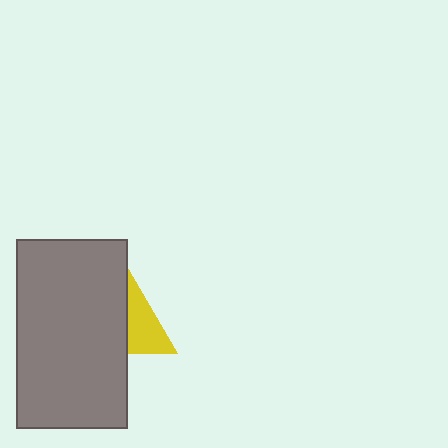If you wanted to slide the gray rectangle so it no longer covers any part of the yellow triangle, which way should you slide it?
Slide it left — that is the most direct way to separate the two shapes.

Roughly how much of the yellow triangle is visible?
About half of it is visible (roughly 53%).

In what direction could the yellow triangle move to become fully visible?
The yellow triangle could move right. That would shift it out from behind the gray rectangle entirely.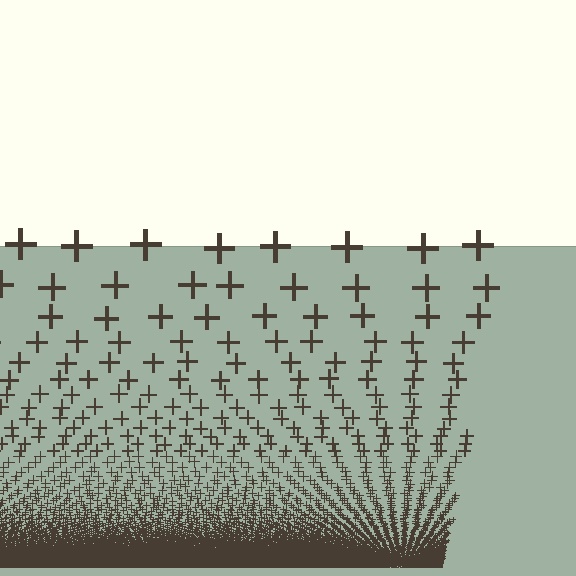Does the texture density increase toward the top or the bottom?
Density increases toward the bottom.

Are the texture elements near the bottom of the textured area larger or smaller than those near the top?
Smaller. The gradient is inverted — elements near the bottom are smaller and denser.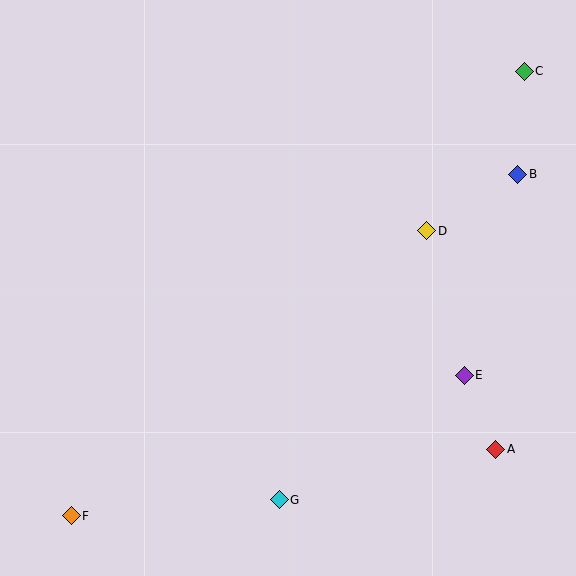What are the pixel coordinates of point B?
Point B is at (518, 174).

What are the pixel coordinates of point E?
Point E is at (464, 375).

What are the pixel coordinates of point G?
Point G is at (279, 500).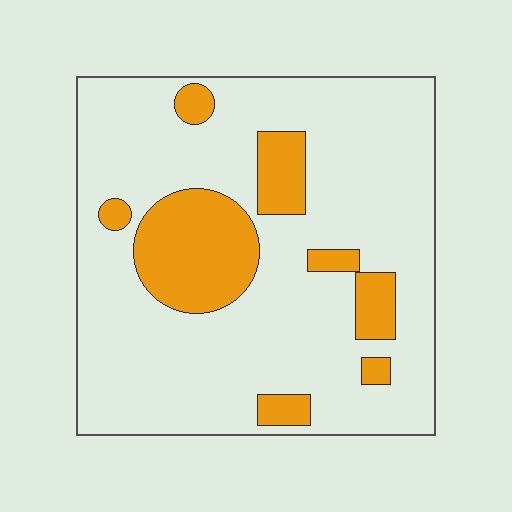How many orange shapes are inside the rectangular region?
8.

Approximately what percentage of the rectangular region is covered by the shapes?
Approximately 20%.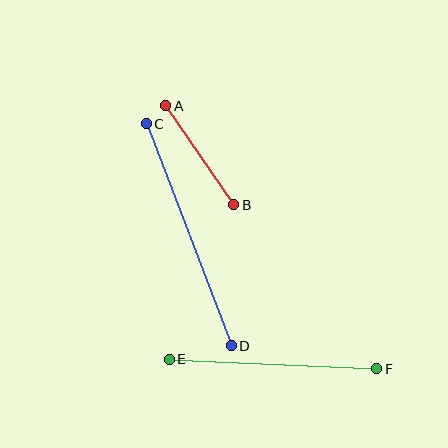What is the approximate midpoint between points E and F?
The midpoint is at approximately (273, 364) pixels.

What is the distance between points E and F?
The distance is approximately 208 pixels.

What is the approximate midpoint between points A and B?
The midpoint is at approximately (200, 155) pixels.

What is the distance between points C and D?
The distance is approximately 238 pixels.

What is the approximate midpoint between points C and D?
The midpoint is at approximately (189, 235) pixels.